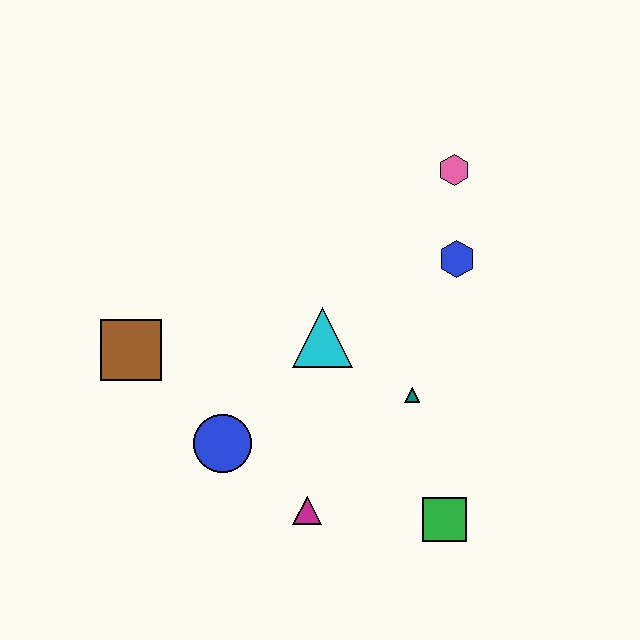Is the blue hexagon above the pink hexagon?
No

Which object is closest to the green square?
The teal triangle is closest to the green square.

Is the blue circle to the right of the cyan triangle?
No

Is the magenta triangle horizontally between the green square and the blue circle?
Yes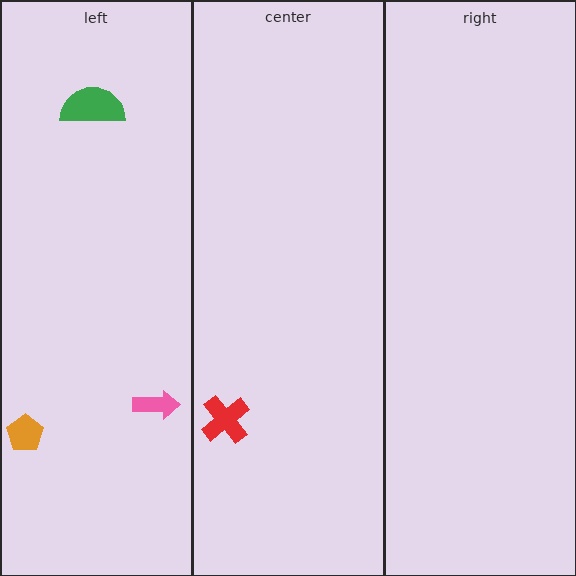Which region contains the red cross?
The center region.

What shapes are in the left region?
The green semicircle, the orange pentagon, the pink arrow.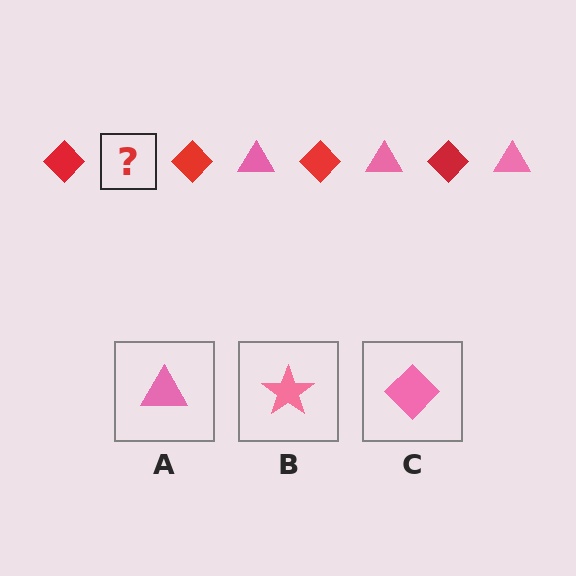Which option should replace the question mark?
Option A.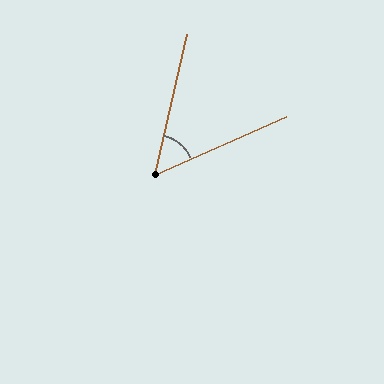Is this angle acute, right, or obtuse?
It is acute.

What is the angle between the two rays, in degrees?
Approximately 53 degrees.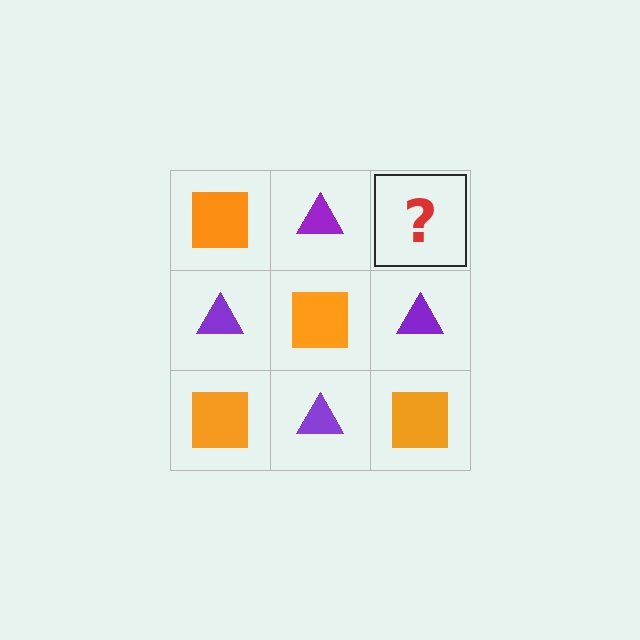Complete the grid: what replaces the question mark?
The question mark should be replaced with an orange square.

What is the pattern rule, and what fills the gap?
The rule is that it alternates orange square and purple triangle in a checkerboard pattern. The gap should be filled with an orange square.